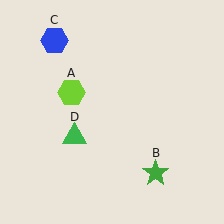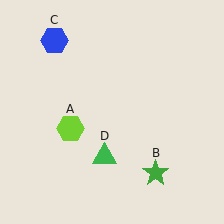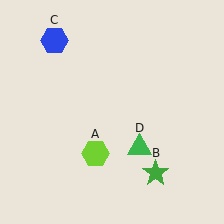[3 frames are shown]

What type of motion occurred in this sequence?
The lime hexagon (object A), green triangle (object D) rotated counterclockwise around the center of the scene.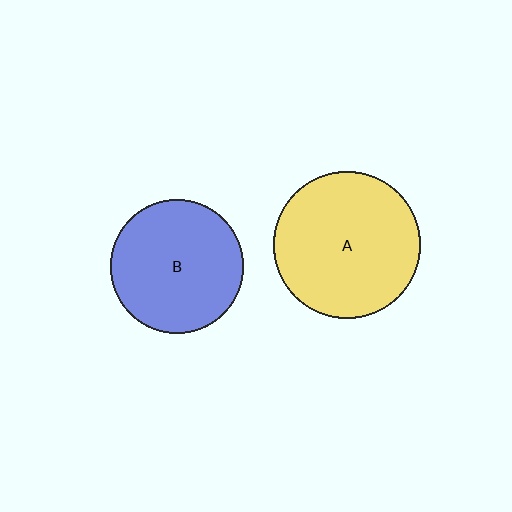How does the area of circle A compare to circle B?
Approximately 1.2 times.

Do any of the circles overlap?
No, none of the circles overlap.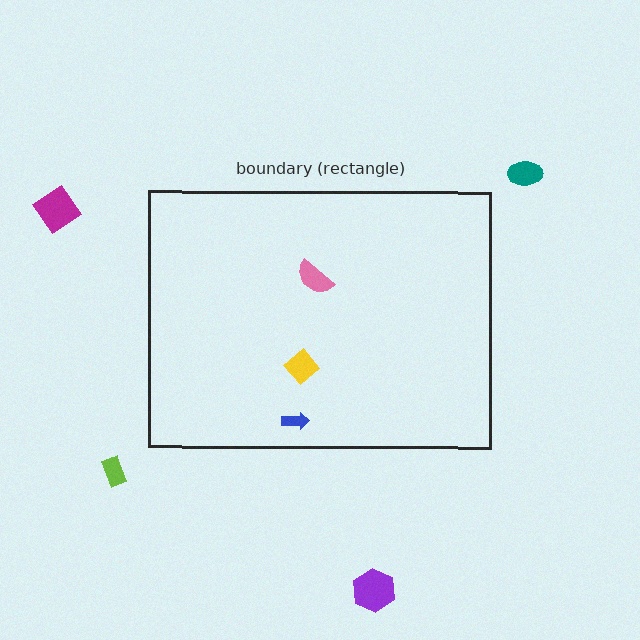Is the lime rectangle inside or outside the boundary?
Outside.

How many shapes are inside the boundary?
3 inside, 4 outside.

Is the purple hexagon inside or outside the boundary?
Outside.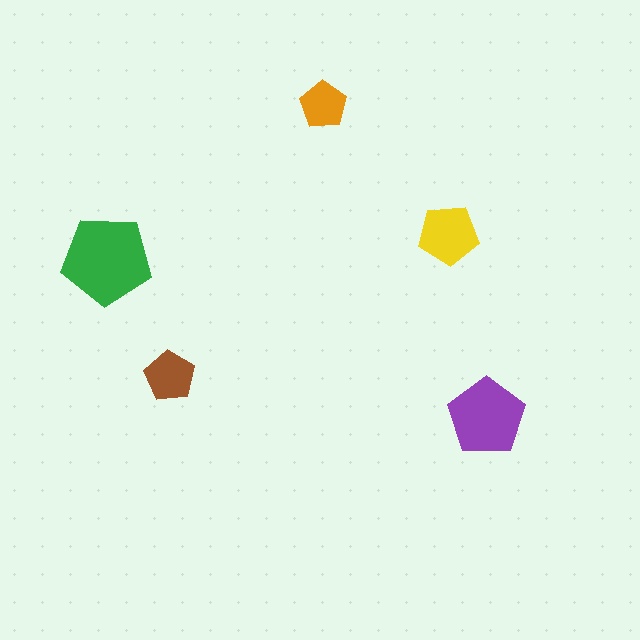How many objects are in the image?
There are 5 objects in the image.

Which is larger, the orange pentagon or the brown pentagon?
The brown one.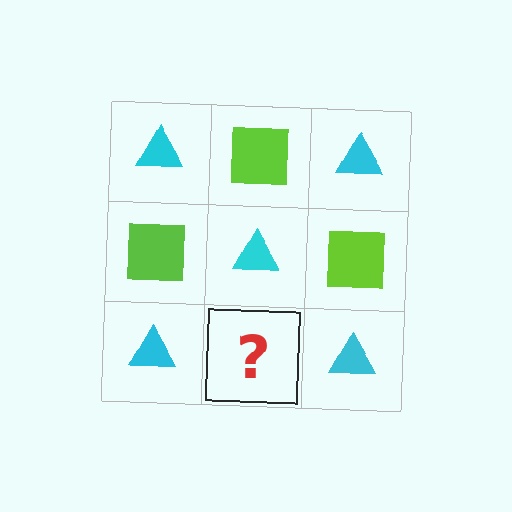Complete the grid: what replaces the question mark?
The question mark should be replaced with a lime square.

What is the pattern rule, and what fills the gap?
The rule is that it alternates cyan triangle and lime square in a checkerboard pattern. The gap should be filled with a lime square.